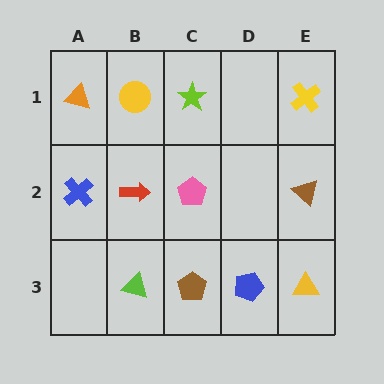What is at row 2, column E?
A brown triangle.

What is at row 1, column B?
A yellow circle.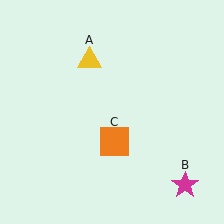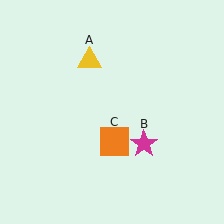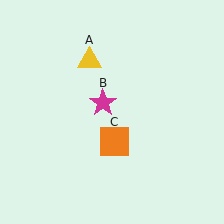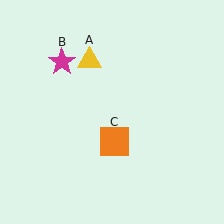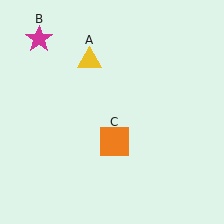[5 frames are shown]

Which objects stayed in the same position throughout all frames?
Yellow triangle (object A) and orange square (object C) remained stationary.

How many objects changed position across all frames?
1 object changed position: magenta star (object B).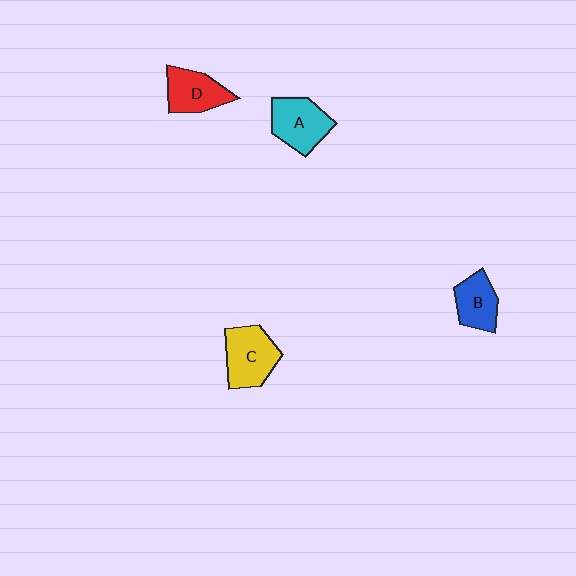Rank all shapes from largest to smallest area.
From largest to smallest: C (yellow), A (cyan), D (red), B (blue).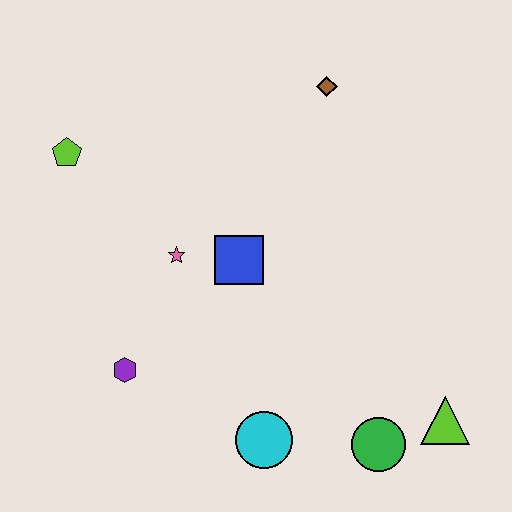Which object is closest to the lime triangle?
The green circle is closest to the lime triangle.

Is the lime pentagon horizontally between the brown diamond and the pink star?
No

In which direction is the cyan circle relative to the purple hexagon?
The cyan circle is to the right of the purple hexagon.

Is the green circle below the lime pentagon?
Yes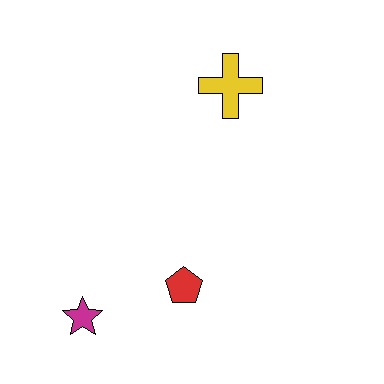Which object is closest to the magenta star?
The red pentagon is closest to the magenta star.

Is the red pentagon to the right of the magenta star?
Yes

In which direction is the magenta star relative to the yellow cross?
The magenta star is below the yellow cross.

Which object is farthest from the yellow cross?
The magenta star is farthest from the yellow cross.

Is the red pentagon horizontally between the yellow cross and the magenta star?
Yes